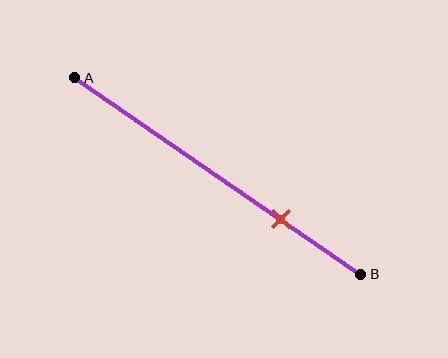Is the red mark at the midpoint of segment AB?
No, the mark is at about 70% from A, not at the 50% midpoint.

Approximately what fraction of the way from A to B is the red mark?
The red mark is approximately 70% of the way from A to B.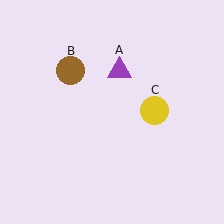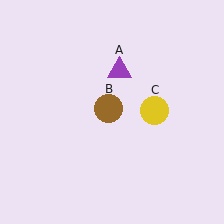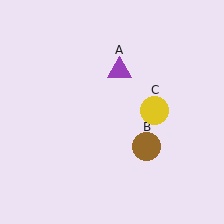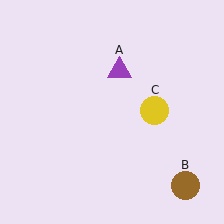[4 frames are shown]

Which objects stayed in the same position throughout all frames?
Purple triangle (object A) and yellow circle (object C) remained stationary.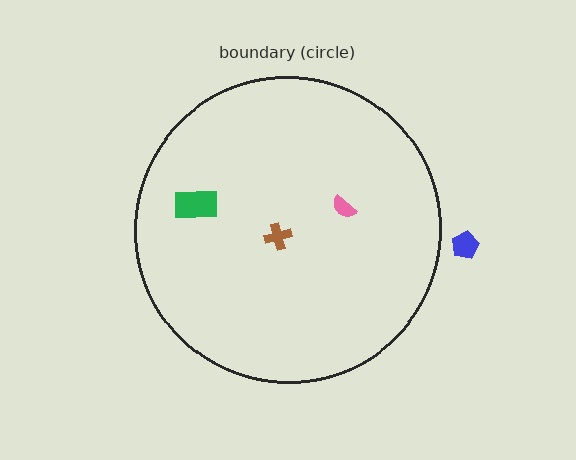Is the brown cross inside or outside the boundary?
Inside.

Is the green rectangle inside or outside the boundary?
Inside.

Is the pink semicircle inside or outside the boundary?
Inside.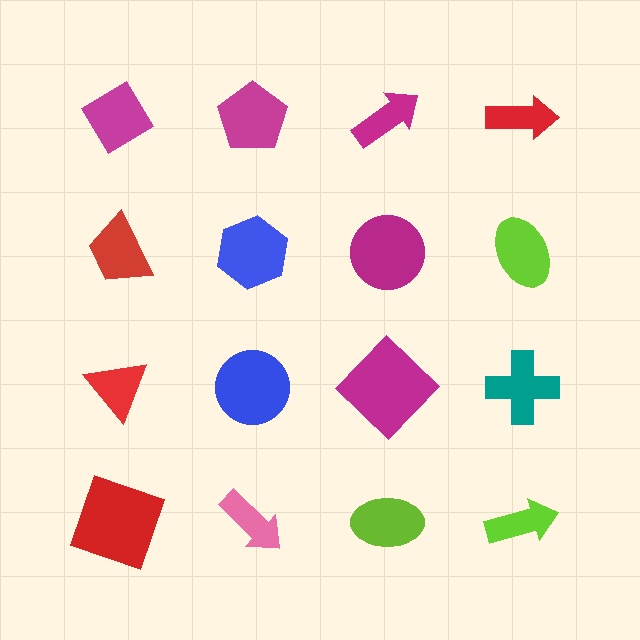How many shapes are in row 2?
4 shapes.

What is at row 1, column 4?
A red arrow.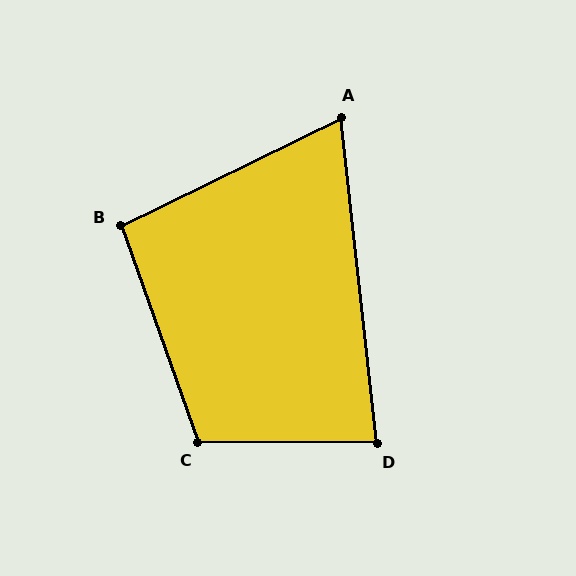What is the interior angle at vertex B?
Approximately 96 degrees (obtuse).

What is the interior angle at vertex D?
Approximately 84 degrees (acute).